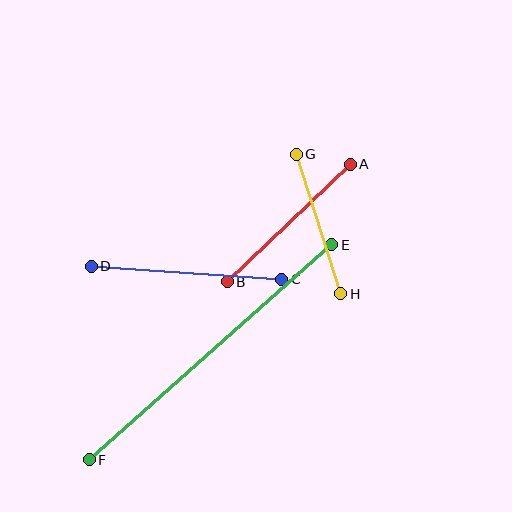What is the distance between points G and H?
The distance is approximately 146 pixels.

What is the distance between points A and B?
The distance is approximately 170 pixels.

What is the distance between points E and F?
The distance is approximately 324 pixels.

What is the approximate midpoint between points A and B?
The midpoint is at approximately (289, 223) pixels.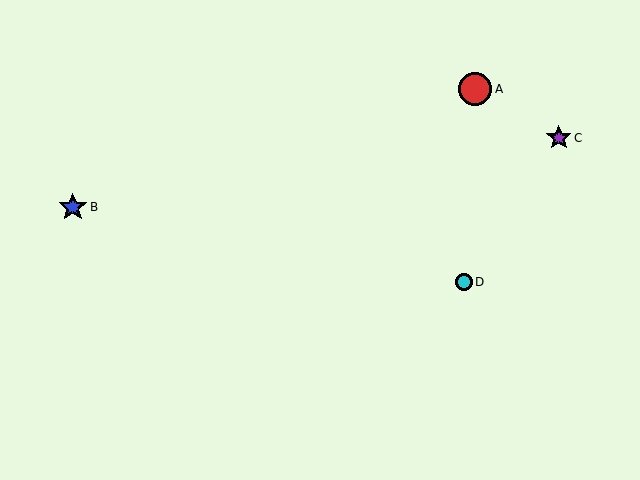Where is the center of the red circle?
The center of the red circle is at (475, 89).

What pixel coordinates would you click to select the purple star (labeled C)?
Click at (559, 138) to select the purple star C.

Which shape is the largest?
The red circle (labeled A) is the largest.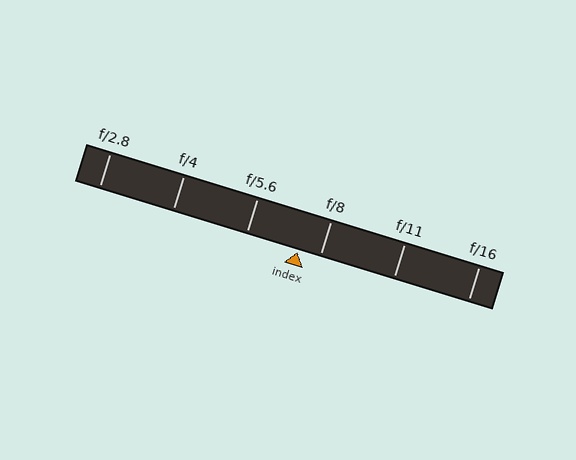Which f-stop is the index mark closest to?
The index mark is closest to f/8.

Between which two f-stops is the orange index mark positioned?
The index mark is between f/5.6 and f/8.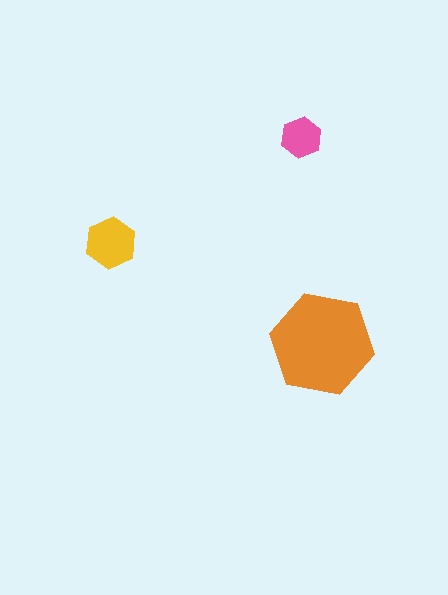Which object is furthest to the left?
The yellow hexagon is leftmost.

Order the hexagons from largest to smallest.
the orange one, the yellow one, the pink one.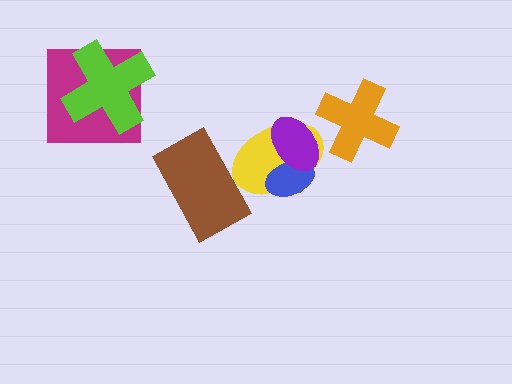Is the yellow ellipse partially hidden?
Yes, it is partially covered by another shape.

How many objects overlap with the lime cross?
1 object overlaps with the lime cross.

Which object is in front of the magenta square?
The lime cross is in front of the magenta square.